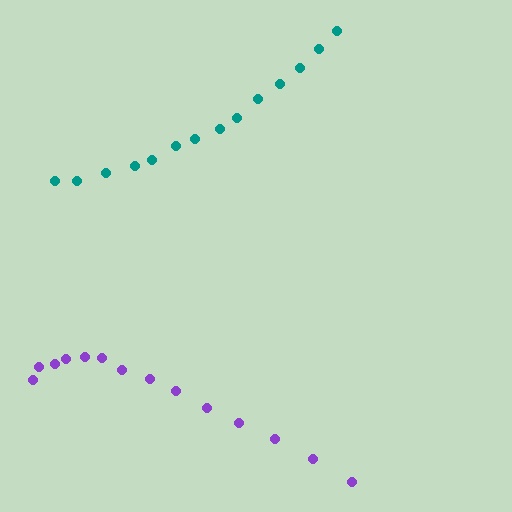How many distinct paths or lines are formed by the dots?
There are 2 distinct paths.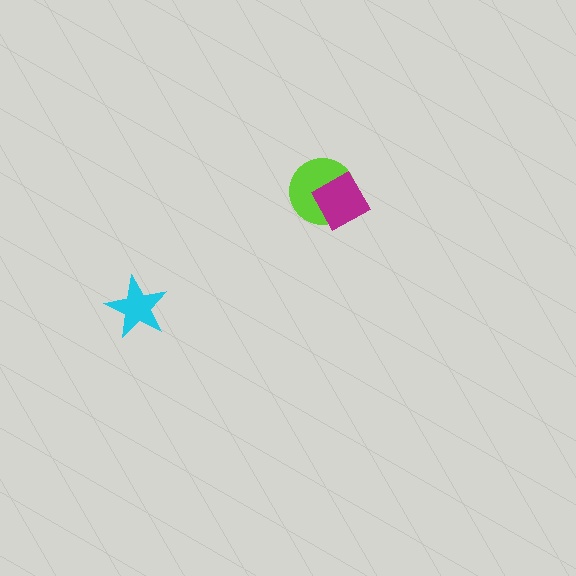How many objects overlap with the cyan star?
0 objects overlap with the cyan star.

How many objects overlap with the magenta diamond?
1 object overlaps with the magenta diamond.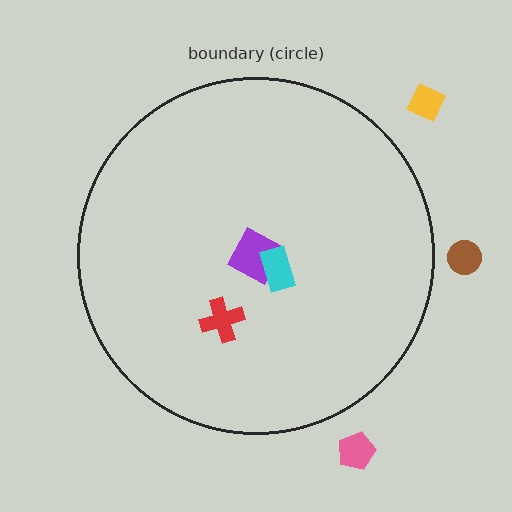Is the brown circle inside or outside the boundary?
Outside.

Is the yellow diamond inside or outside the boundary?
Outside.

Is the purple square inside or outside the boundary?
Inside.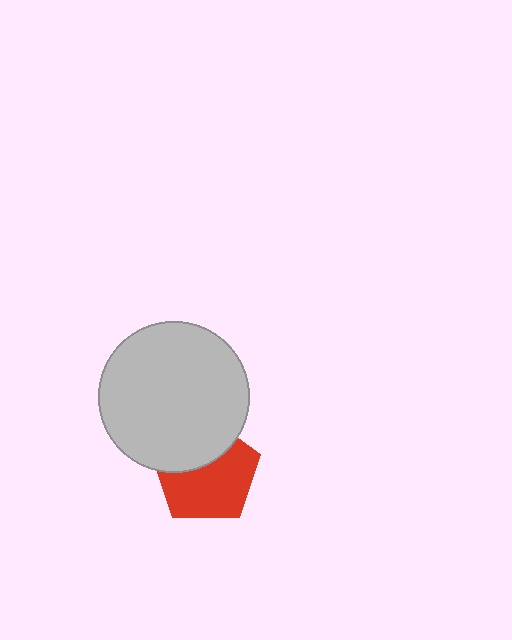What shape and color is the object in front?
The object in front is a light gray circle.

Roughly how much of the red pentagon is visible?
About half of it is visible (roughly 63%).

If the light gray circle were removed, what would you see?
You would see the complete red pentagon.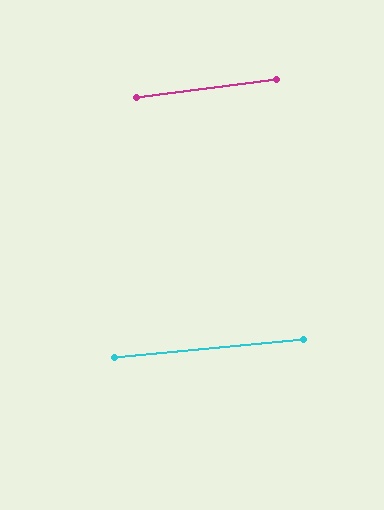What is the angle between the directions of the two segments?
Approximately 2 degrees.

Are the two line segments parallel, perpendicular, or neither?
Parallel — their directions differ by only 1.8°.